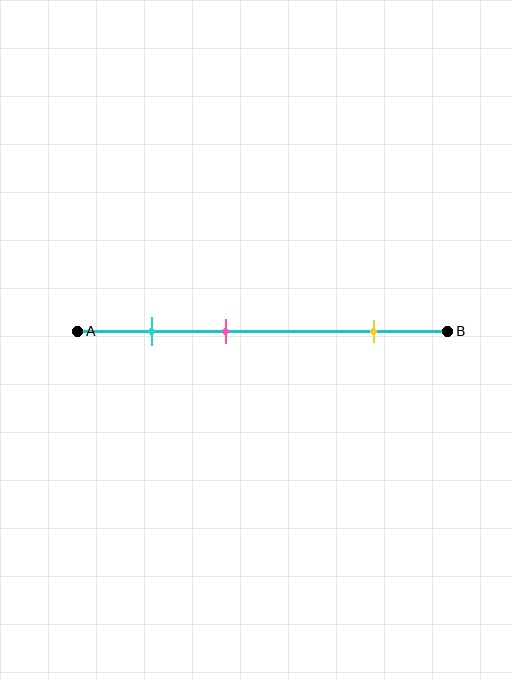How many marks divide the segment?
There are 3 marks dividing the segment.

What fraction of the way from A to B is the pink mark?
The pink mark is approximately 40% (0.4) of the way from A to B.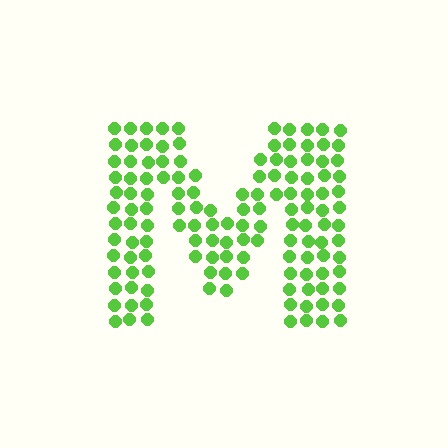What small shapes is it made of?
It is made of small circles.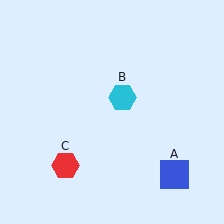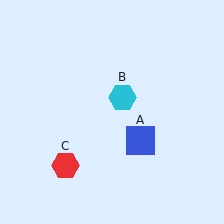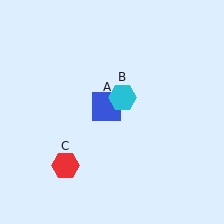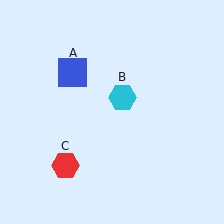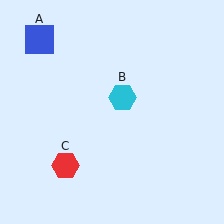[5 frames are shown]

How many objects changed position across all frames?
1 object changed position: blue square (object A).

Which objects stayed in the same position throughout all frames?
Cyan hexagon (object B) and red hexagon (object C) remained stationary.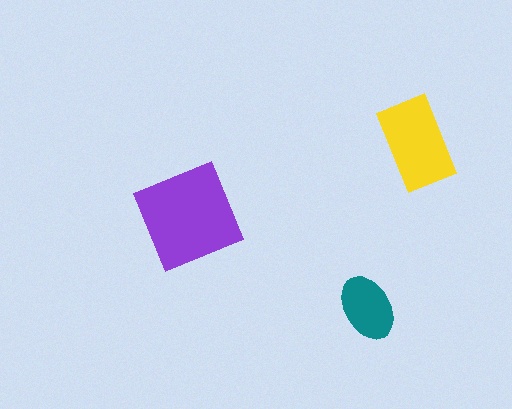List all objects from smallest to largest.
The teal ellipse, the yellow rectangle, the purple square.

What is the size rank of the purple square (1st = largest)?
1st.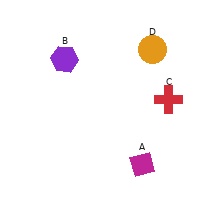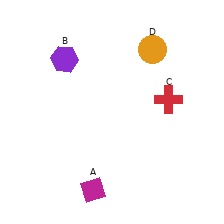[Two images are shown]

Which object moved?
The magenta diamond (A) moved left.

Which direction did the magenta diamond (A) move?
The magenta diamond (A) moved left.